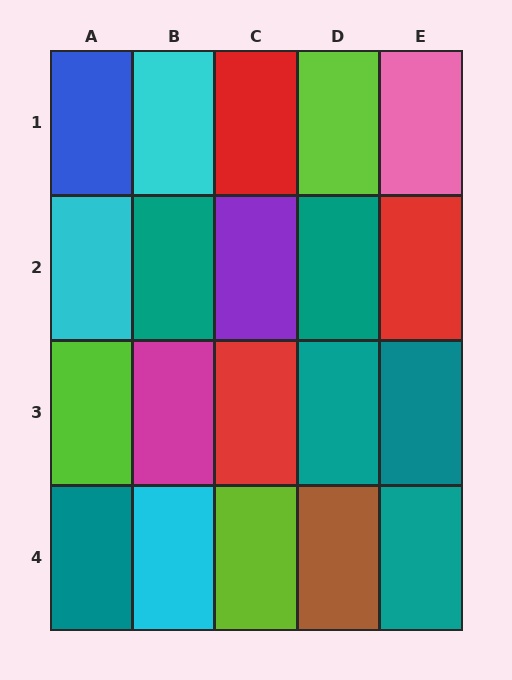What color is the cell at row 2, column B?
Teal.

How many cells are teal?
6 cells are teal.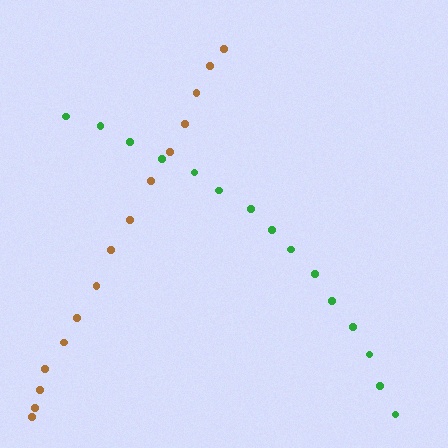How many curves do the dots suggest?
There are 2 distinct paths.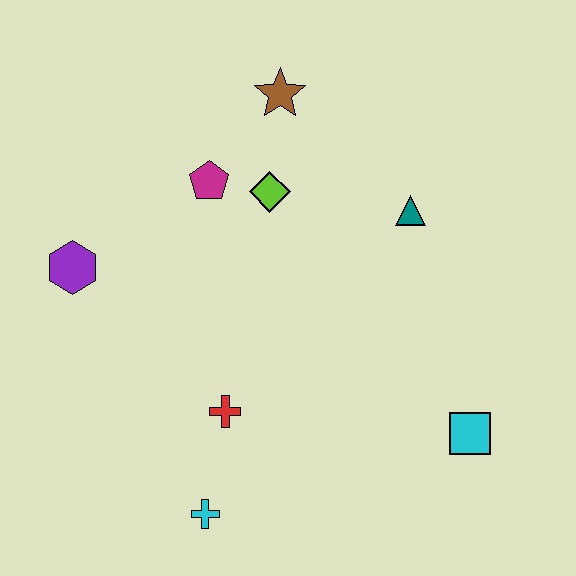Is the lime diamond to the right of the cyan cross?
Yes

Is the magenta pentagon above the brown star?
No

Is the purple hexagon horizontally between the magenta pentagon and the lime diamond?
No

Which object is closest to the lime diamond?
The magenta pentagon is closest to the lime diamond.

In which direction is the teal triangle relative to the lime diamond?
The teal triangle is to the right of the lime diamond.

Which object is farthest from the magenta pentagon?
The cyan square is farthest from the magenta pentagon.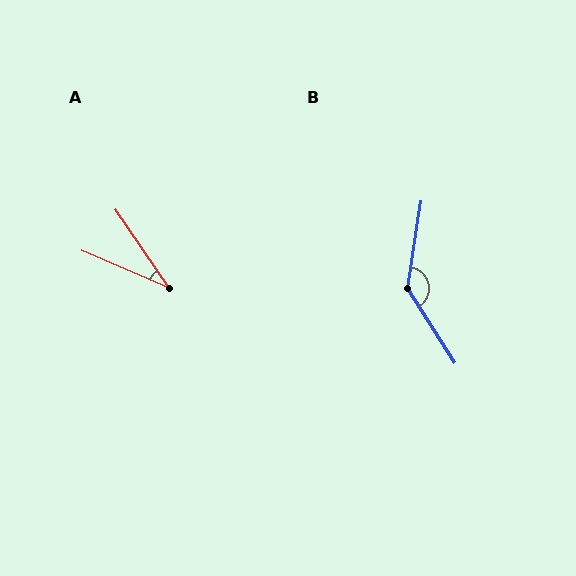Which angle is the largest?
B, at approximately 139 degrees.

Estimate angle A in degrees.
Approximately 32 degrees.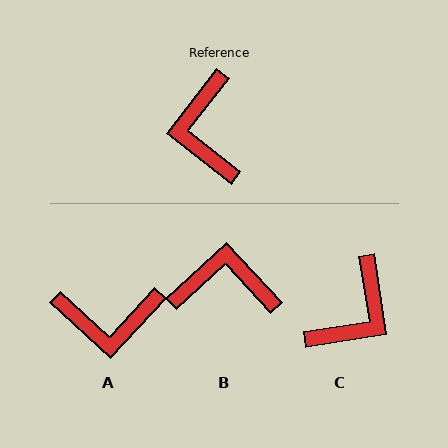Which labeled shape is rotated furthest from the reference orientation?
C, about 137 degrees away.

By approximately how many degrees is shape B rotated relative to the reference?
Approximately 99 degrees clockwise.